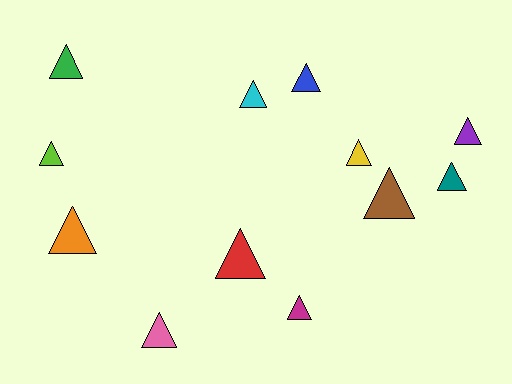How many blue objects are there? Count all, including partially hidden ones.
There is 1 blue object.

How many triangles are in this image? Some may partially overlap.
There are 12 triangles.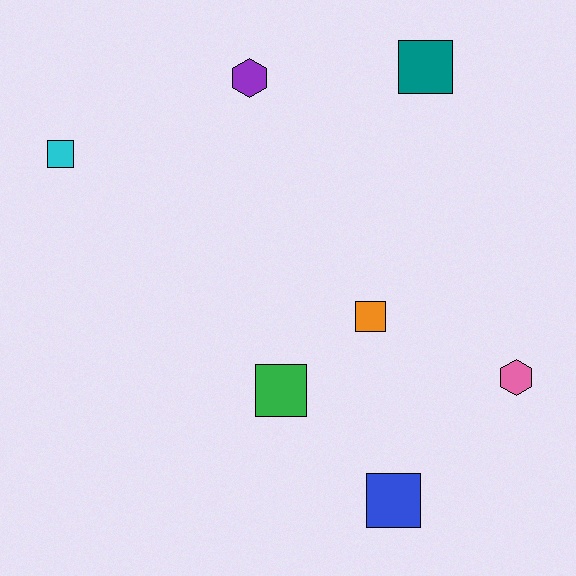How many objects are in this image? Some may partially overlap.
There are 7 objects.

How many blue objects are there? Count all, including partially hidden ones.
There is 1 blue object.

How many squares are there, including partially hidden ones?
There are 5 squares.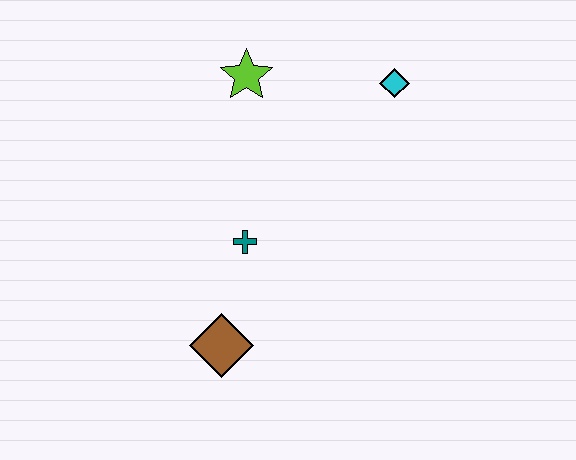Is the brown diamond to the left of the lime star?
Yes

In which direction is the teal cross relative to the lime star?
The teal cross is below the lime star.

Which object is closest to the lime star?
The cyan diamond is closest to the lime star.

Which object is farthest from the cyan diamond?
The brown diamond is farthest from the cyan diamond.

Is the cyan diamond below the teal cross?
No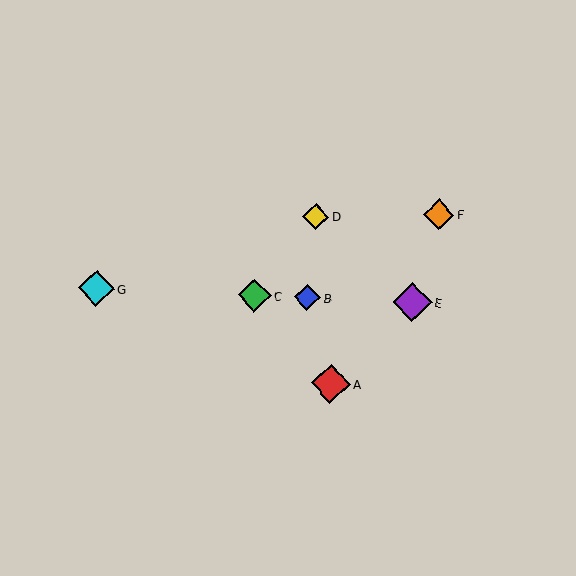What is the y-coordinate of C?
Object C is at y≈295.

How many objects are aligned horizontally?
4 objects (B, C, E, G) are aligned horizontally.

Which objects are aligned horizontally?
Objects B, C, E, G are aligned horizontally.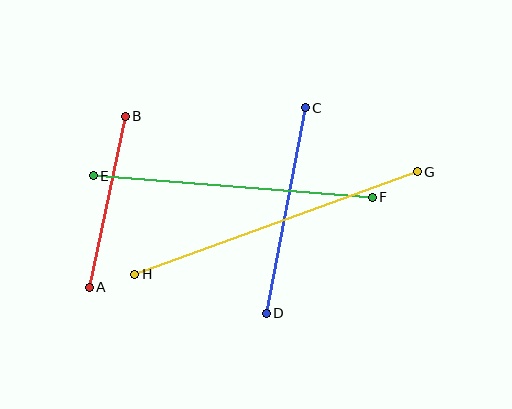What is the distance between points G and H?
The distance is approximately 300 pixels.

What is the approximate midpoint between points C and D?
The midpoint is at approximately (286, 210) pixels.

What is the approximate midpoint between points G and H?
The midpoint is at approximately (276, 223) pixels.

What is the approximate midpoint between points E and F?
The midpoint is at approximately (233, 187) pixels.